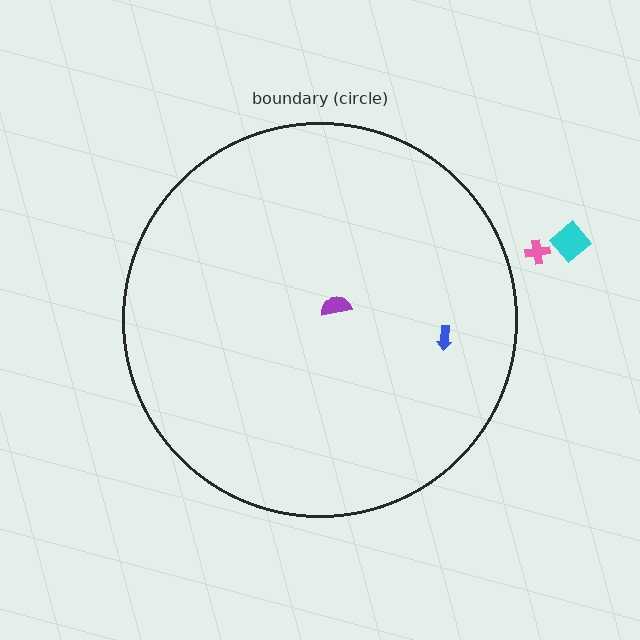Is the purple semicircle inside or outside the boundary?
Inside.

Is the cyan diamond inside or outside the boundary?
Outside.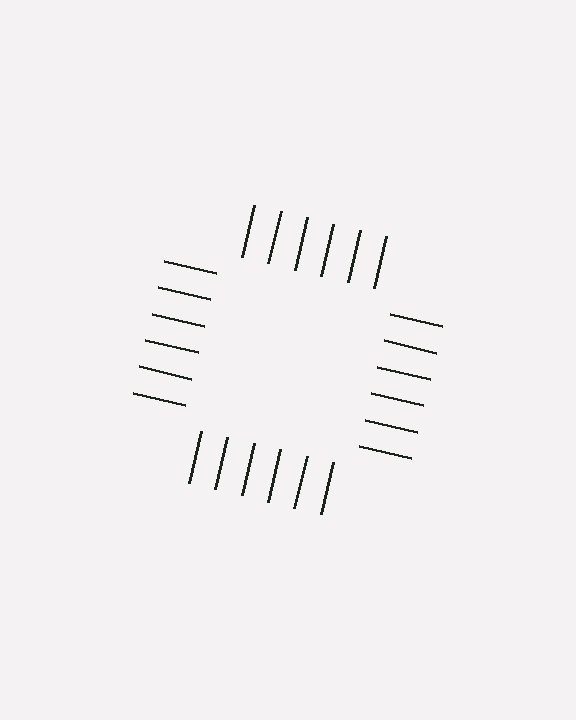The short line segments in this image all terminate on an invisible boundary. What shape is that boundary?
An illusory square — the line segments terminate on its edges but no continuous stroke is drawn.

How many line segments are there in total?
24 — 6 along each of the 4 edges.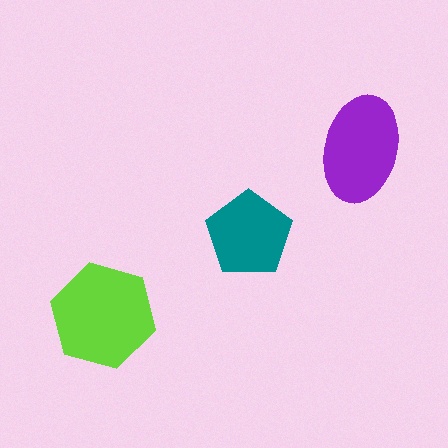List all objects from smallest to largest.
The teal pentagon, the purple ellipse, the lime hexagon.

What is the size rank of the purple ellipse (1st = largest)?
2nd.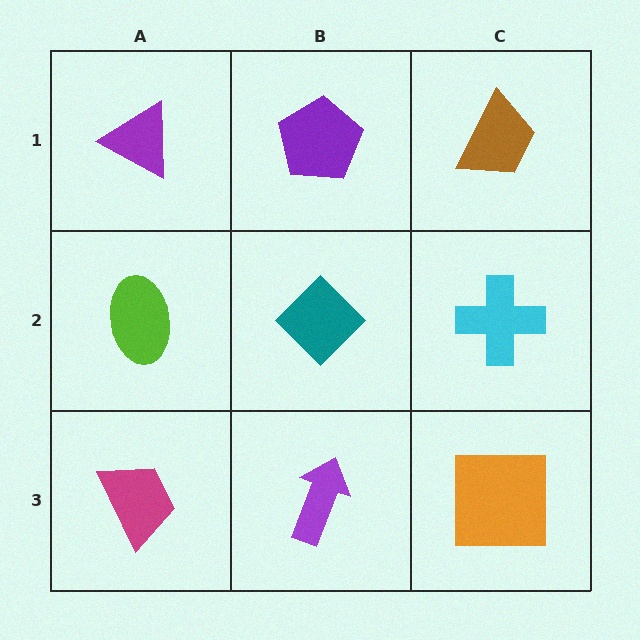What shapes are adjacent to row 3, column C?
A cyan cross (row 2, column C), a purple arrow (row 3, column B).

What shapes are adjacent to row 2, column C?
A brown trapezoid (row 1, column C), an orange square (row 3, column C), a teal diamond (row 2, column B).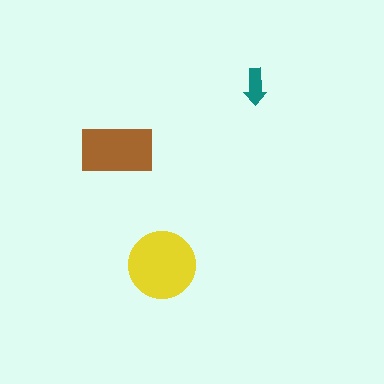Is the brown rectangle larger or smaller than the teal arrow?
Larger.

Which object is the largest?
The yellow circle.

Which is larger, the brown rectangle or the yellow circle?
The yellow circle.